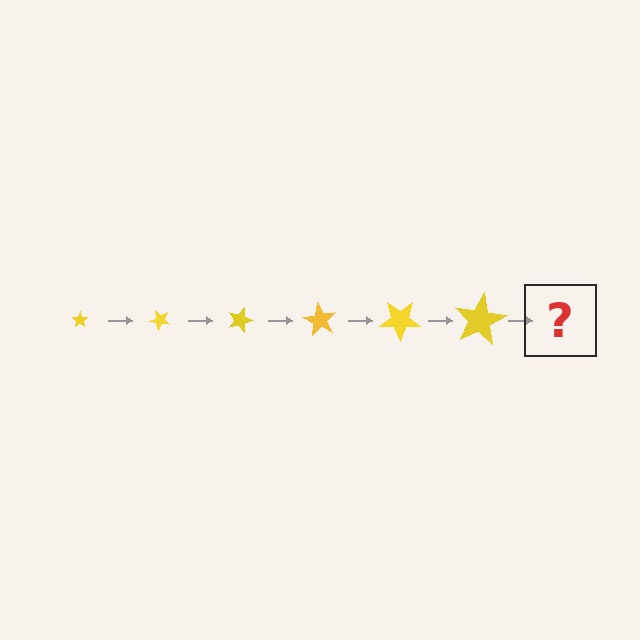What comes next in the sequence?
The next element should be a star, larger than the previous one and rotated 270 degrees from the start.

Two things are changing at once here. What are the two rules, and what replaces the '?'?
The two rules are that the star grows larger each step and it rotates 45 degrees each step. The '?' should be a star, larger than the previous one and rotated 270 degrees from the start.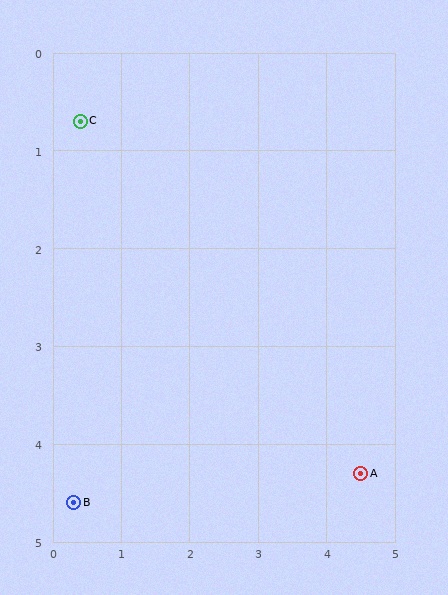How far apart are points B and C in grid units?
Points B and C are about 3.9 grid units apart.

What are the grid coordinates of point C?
Point C is at approximately (0.4, 0.7).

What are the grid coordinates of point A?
Point A is at approximately (4.5, 4.3).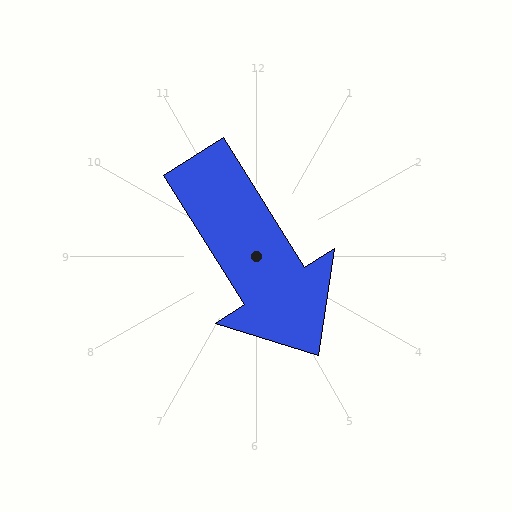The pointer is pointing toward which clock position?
Roughly 5 o'clock.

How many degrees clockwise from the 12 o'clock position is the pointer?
Approximately 148 degrees.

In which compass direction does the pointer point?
Southeast.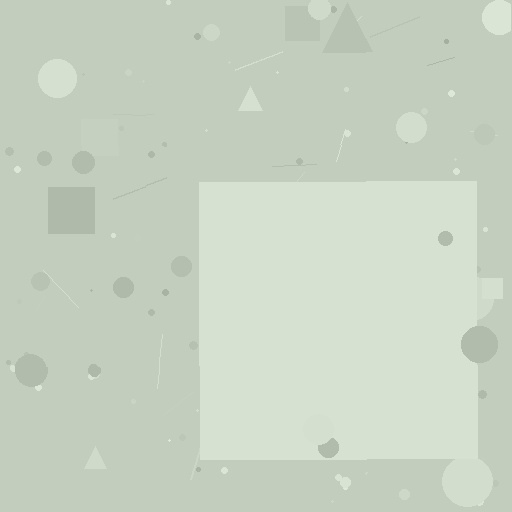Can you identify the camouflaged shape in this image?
The camouflaged shape is a square.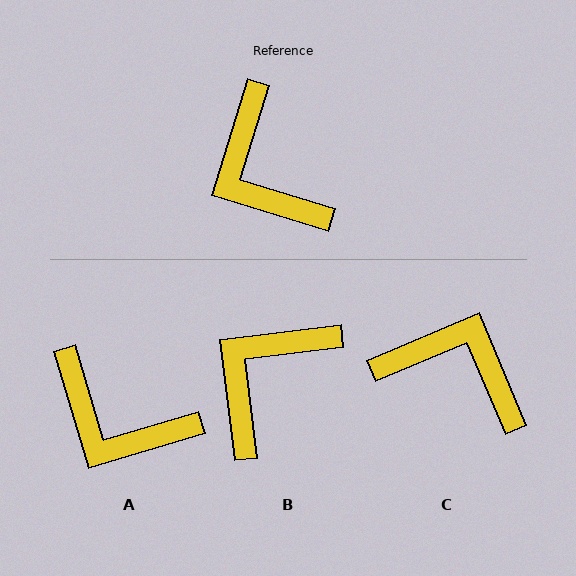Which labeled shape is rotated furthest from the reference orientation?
C, about 140 degrees away.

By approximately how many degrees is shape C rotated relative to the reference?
Approximately 140 degrees clockwise.